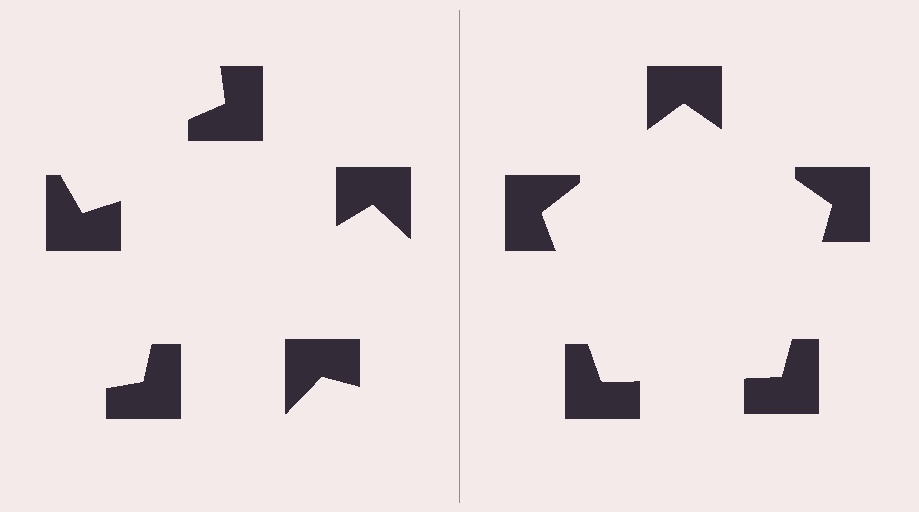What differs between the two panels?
The notched squares are positioned identically on both sides; only the wedge orientations differ. On the right they align to a pentagon; on the left they are misaligned.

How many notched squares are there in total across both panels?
10 — 5 on each side.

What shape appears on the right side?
An illusory pentagon.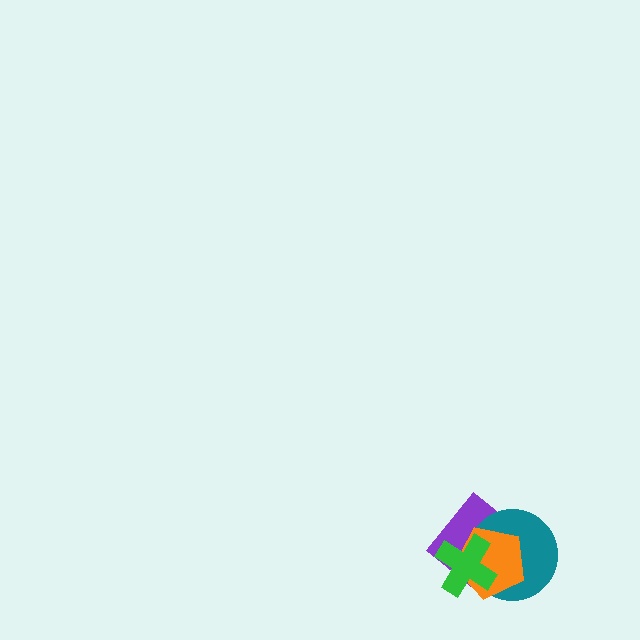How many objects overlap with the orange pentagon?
3 objects overlap with the orange pentagon.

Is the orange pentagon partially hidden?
Yes, it is partially covered by another shape.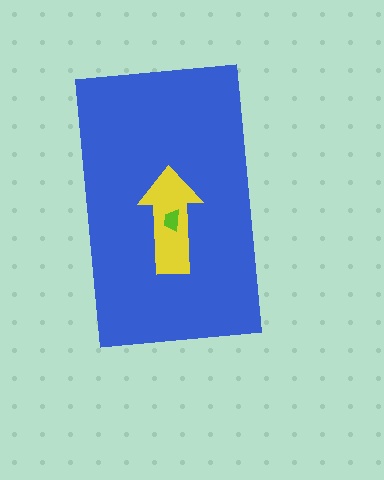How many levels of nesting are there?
3.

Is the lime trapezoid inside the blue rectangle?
Yes.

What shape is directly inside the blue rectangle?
The yellow arrow.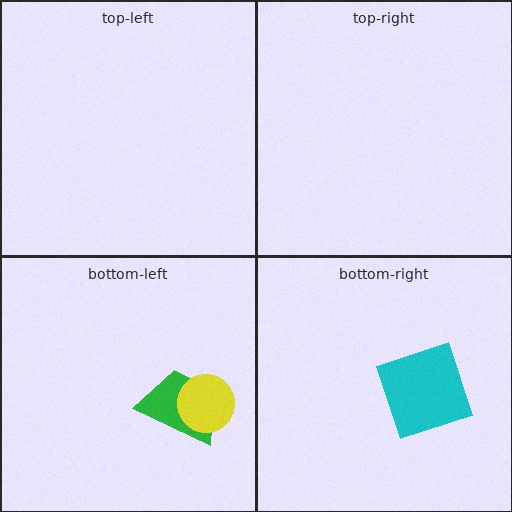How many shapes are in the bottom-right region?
1.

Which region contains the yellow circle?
The bottom-left region.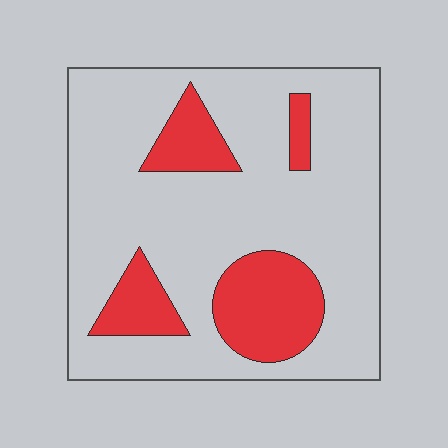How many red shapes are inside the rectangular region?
4.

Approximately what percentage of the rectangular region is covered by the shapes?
Approximately 20%.